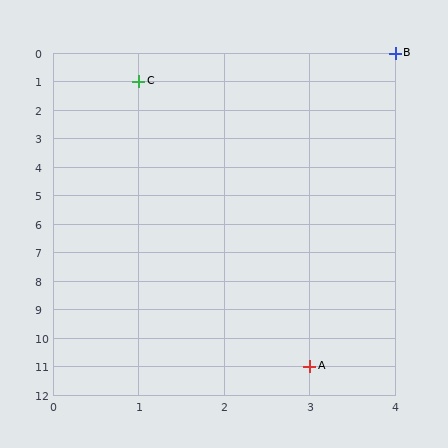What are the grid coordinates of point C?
Point C is at grid coordinates (1, 1).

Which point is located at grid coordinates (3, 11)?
Point A is at (3, 11).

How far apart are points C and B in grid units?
Points C and B are 3 columns and 1 row apart (about 3.2 grid units diagonally).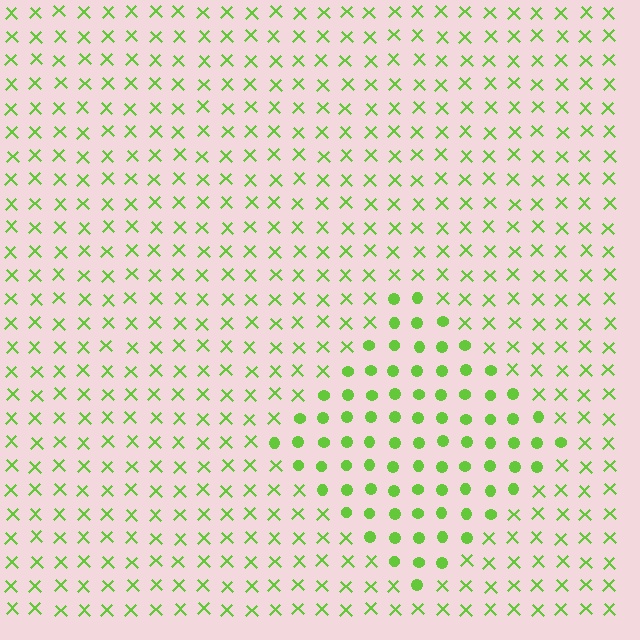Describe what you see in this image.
The image is filled with small lime elements arranged in a uniform grid. A diamond-shaped region contains circles, while the surrounding area contains X marks. The boundary is defined purely by the change in element shape.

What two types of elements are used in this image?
The image uses circles inside the diamond region and X marks outside it.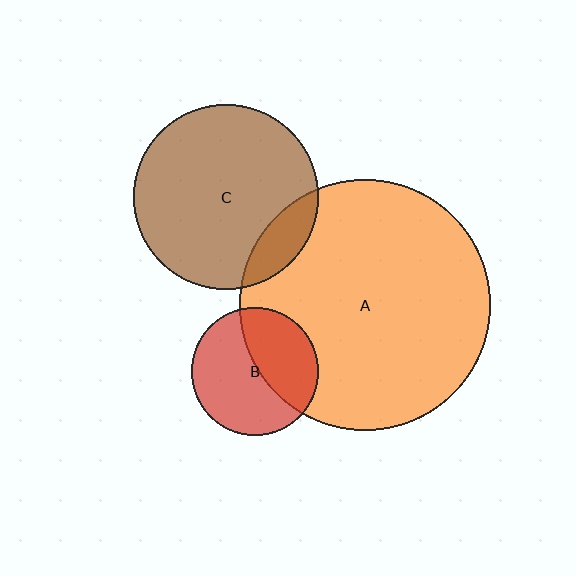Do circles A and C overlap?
Yes.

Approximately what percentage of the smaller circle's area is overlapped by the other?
Approximately 15%.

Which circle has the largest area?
Circle A (orange).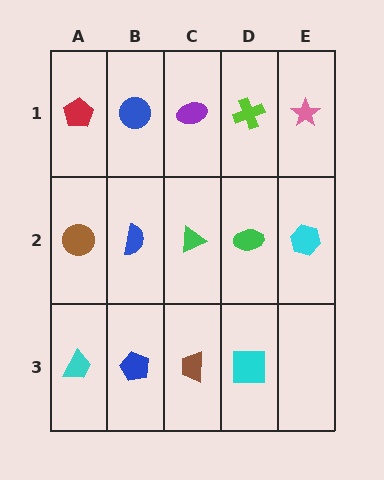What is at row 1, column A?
A red pentagon.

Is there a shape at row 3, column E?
No, that cell is empty.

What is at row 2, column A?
A brown circle.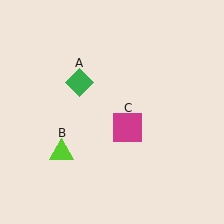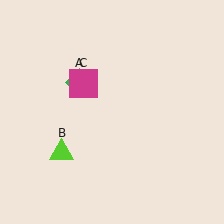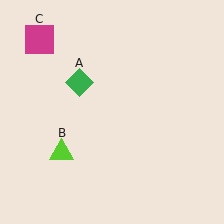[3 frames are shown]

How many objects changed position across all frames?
1 object changed position: magenta square (object C).